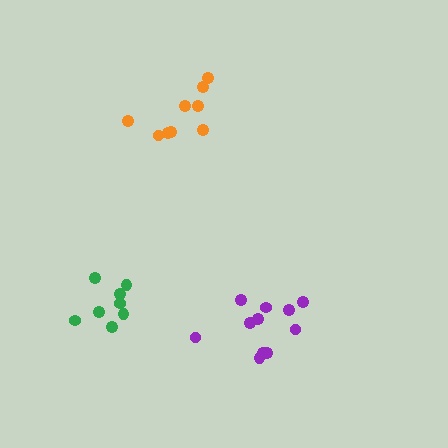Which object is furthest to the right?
The purple cluster is rightmost.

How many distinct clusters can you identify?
There are 3 distinct clusters.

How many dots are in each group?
Group 1: 11 dots, Group 2: 8 dots, Group 3: 9 dots (28 total).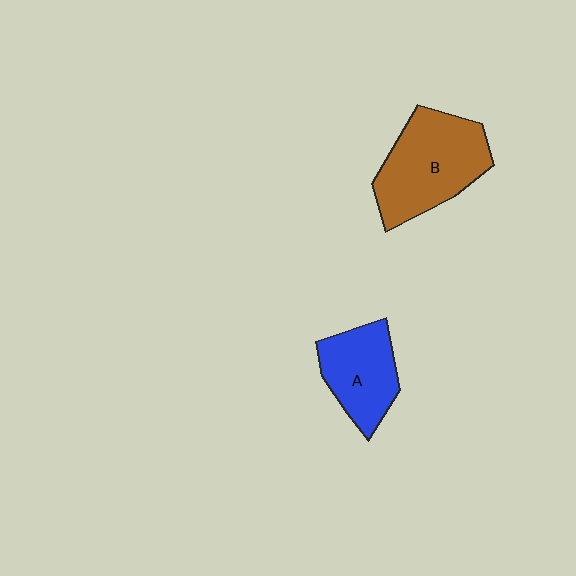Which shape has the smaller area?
Shape A (blue).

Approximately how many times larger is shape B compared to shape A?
Approximately 1.4 times.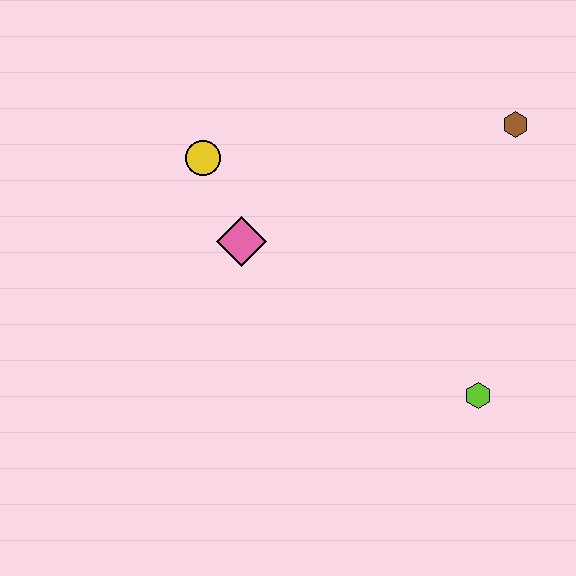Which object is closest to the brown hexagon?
The lime hexagon is closest to the brown hexagon.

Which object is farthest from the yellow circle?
The lime hexagon is farthest from the yellow circle.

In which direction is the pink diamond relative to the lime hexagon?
The pink diamond is to the left of the lime hexagon.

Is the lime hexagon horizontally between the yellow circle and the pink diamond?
No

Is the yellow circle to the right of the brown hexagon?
No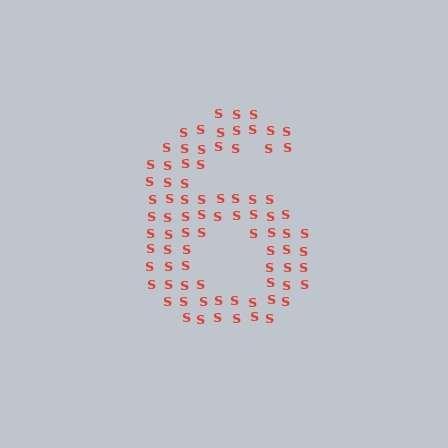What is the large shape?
The large shape is the digit 6.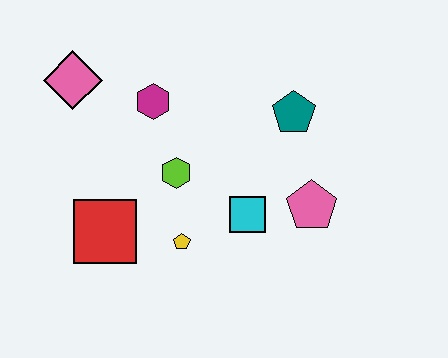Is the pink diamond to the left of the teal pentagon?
Yes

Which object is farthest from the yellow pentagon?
The pink diamond is farthest from the yellow pentagon.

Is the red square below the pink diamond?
Yes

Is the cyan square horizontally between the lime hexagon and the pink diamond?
No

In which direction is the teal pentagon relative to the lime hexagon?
The teal pentagon is to the right of the lime hexagon.